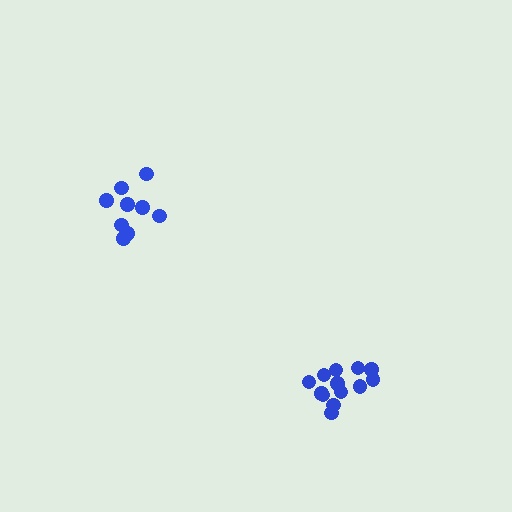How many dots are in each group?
Group 1: 13 dots, Group 2: 9 dots (22 total).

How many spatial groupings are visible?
There are 2 spatial groupings.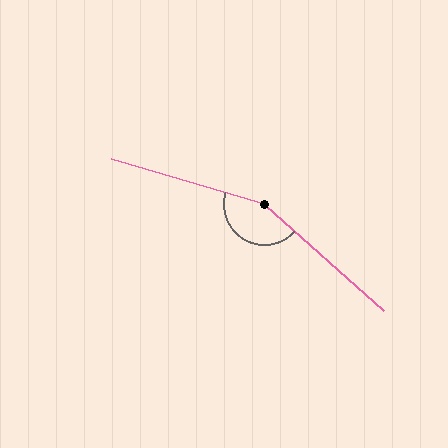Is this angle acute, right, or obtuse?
It is obtuse.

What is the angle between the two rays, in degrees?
Approximately 155 degrees.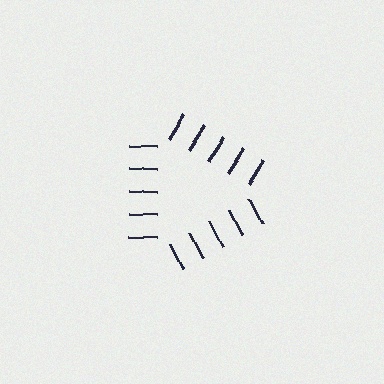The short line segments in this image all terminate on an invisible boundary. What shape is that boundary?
An illusory triangle — the line segments terminate on its edges but no continuous stroke is drawn.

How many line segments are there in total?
15 — 5 along each of the 3 edges.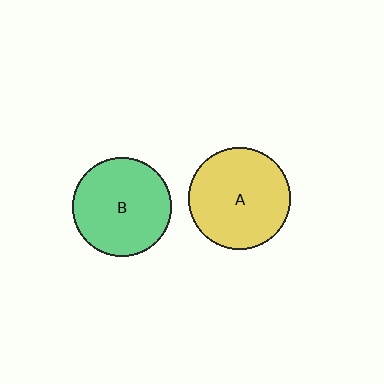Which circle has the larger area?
Circle A (yellow).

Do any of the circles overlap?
No, none of the circles overlap.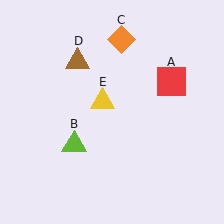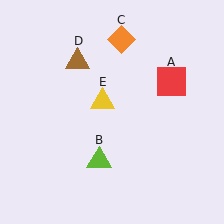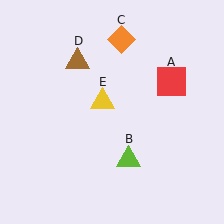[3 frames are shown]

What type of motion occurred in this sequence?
The lime triangle (object B) rotated counterclockwise around the center of the scene.